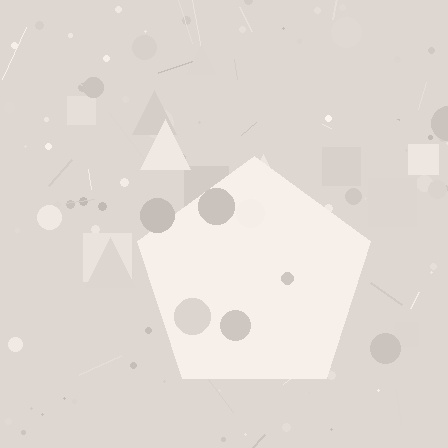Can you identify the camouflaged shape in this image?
The camouflaged shape is a pentagon.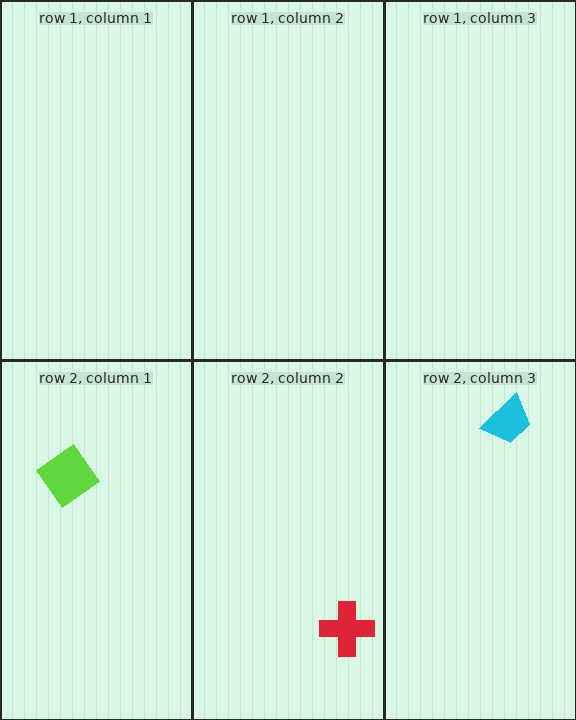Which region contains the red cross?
The row 2, column 2 region.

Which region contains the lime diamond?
The row 2, column 1 region.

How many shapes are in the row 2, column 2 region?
1.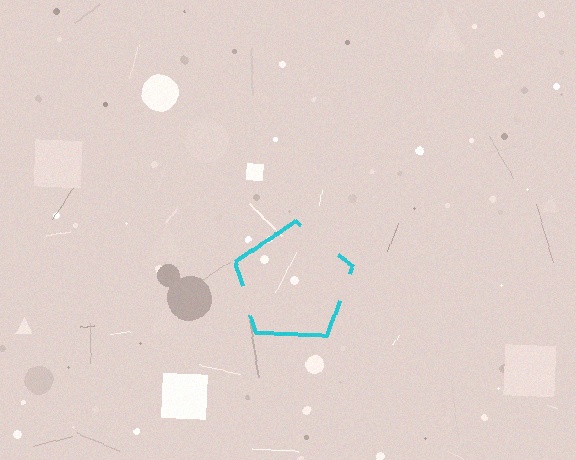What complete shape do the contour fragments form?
The contour fragments form a pentagon.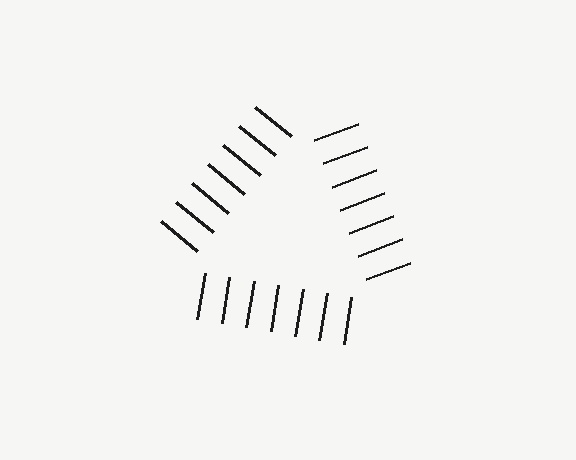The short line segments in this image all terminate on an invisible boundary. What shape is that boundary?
An illusory triangle — the line segments terminate on its edges but no continuous stroke is drawn.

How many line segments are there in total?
21 — 7 along each of the 3 edges.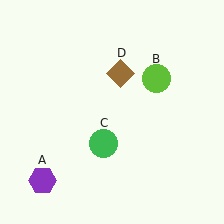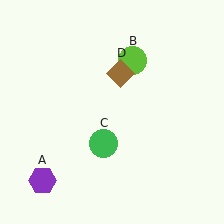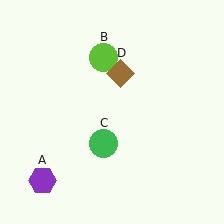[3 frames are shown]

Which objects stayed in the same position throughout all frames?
Purple hexagon (object A) and green circle (object C) and brown diamond (object D) remained stationary.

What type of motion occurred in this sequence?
The lime circle (object B) rotated counterclockwise around the center of the scene.